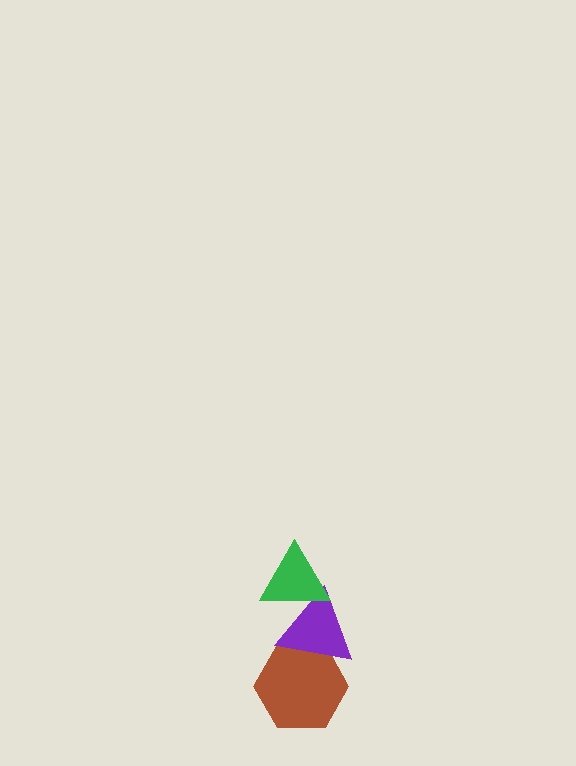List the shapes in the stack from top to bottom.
From top to bottom: the green triangle, the purple triangle, the brown hexagon.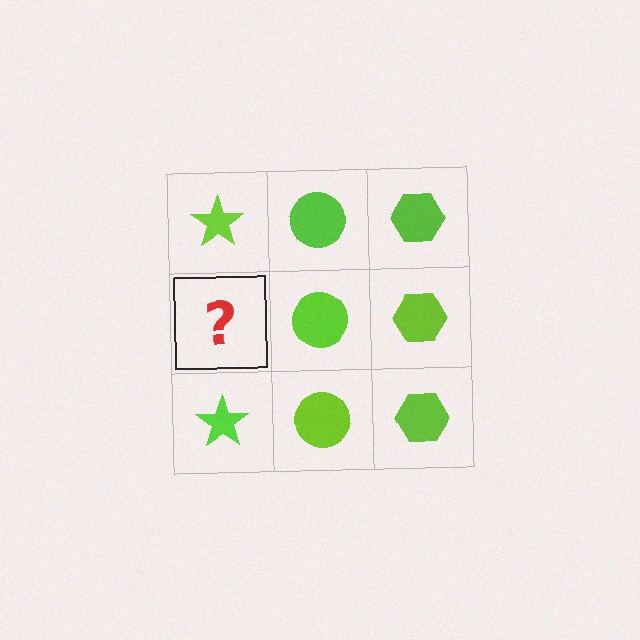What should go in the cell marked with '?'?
The missing cell should contain a lime star.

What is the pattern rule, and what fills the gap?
The rule is that each column has a consistent shape. The gap should be filled with a lime star.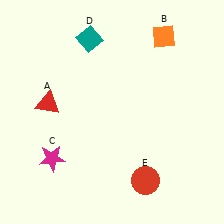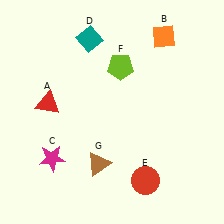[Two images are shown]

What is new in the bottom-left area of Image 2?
A brown triangle (G) was added in the bottom-left area of Image 2.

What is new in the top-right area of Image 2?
A lime pentagon (F) was added in the top-right area of Image 2.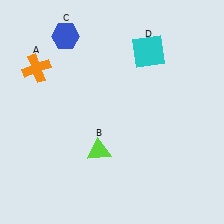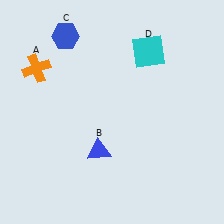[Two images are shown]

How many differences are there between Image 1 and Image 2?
There is 1 difference between the two images.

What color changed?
The triangle (B) changed from lime in Image 1 to blue in Image 2.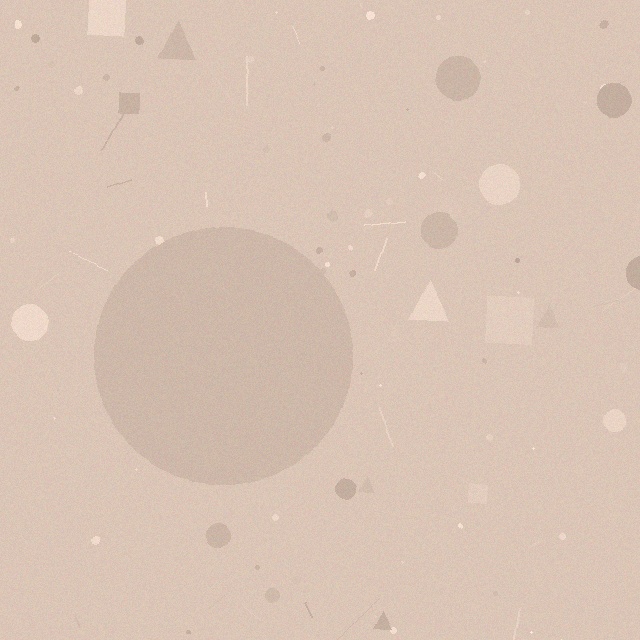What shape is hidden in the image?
A circle is hidden in the image.